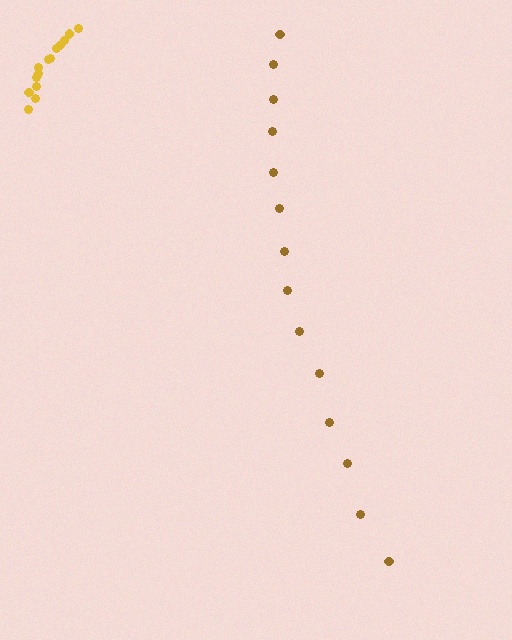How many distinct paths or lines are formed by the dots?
There are 2 distinct paths.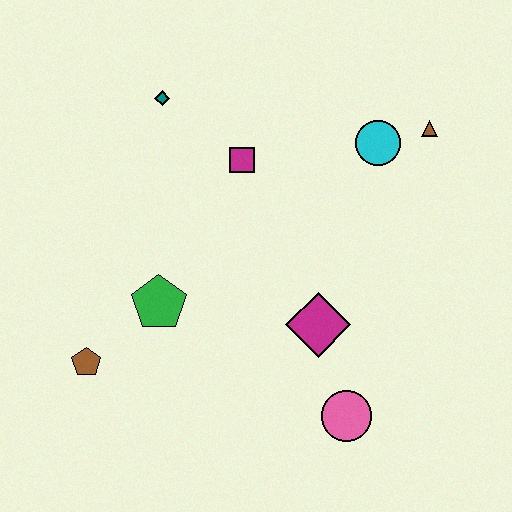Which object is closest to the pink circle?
The magenta diamond is closest to the pink circle.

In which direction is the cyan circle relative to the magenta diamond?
The cyan circle is above the magenta diamond.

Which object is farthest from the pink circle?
The teal diamond is farthest from the pink circle.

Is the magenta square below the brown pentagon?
No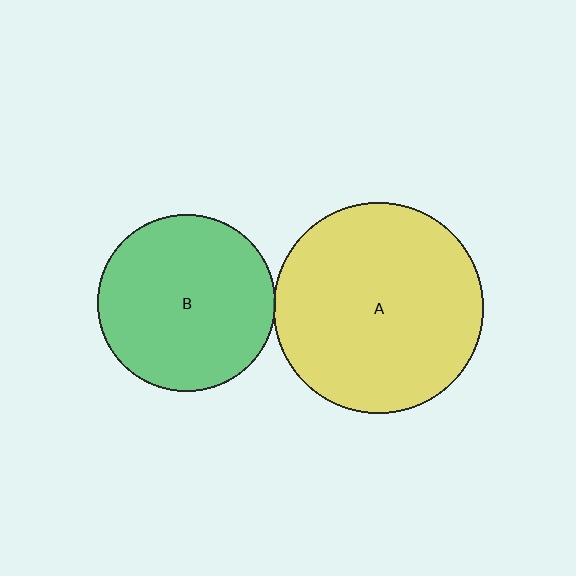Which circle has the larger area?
Circle A (yellow).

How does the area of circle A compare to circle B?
Approximately 1.4 times.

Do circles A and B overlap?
Yes.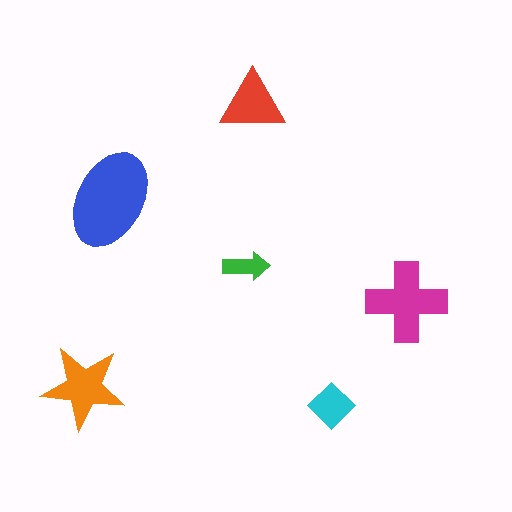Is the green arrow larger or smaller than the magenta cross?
Smaller.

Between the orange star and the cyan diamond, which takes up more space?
The orange star.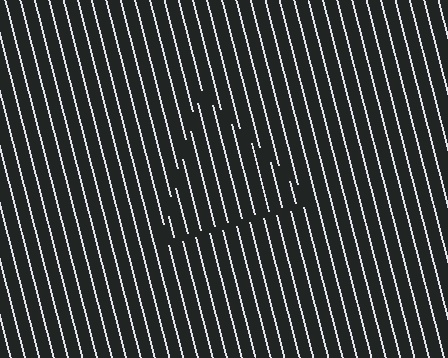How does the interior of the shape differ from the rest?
The interior of the shape contains the same grating, shifted by half a period — the contour is defined by the phase discontinuity where line-ends from the inner and outer gratings abut.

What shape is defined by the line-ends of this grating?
An illusory triangle. The interior of the shape contains the same grating, shifted by half a period — the contour is defined by the phase discontinuity where line-ends from the inner and outer gratings abut.